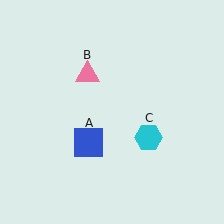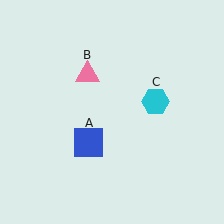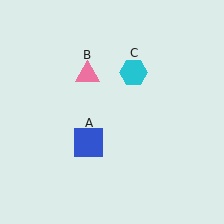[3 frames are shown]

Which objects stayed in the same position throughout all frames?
Blue square (object A) and pink triangle (object B) remained stationary.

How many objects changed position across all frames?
1 object changed position: cyan hexagon (object C).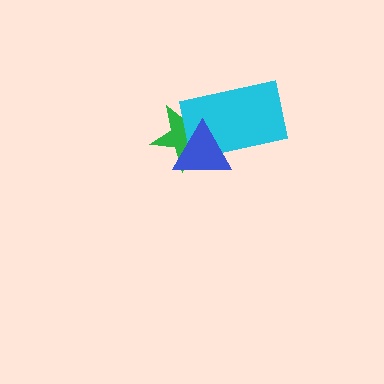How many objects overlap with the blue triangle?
2 objects overlap with the blue triangle.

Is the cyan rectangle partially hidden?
Yes, it is partially covered by another shape.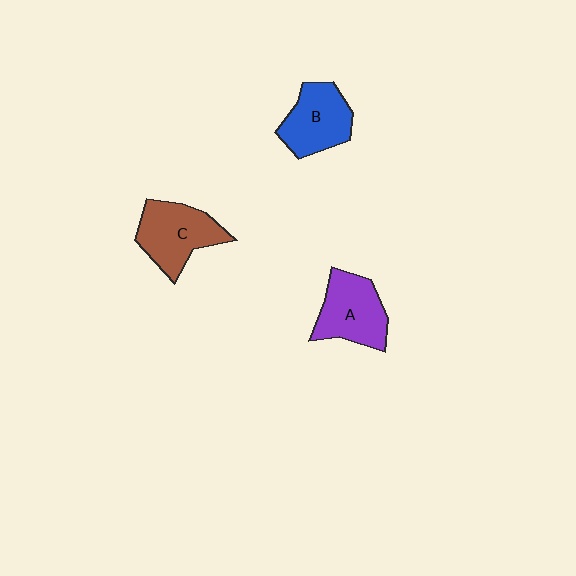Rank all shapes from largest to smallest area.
From largest to smallest: C (brown), A (purple), B (blue).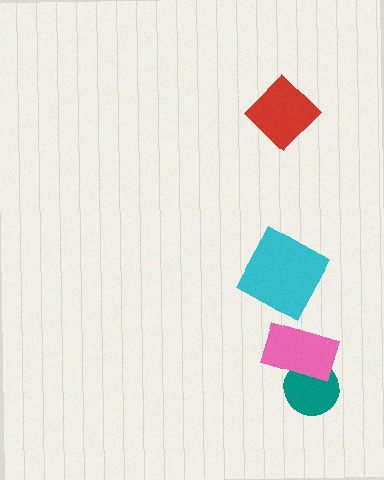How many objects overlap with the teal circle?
1 object overlaps with the teal circle.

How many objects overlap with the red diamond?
0 objects overlap with the red diamond.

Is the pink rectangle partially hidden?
No, no other shape covers it.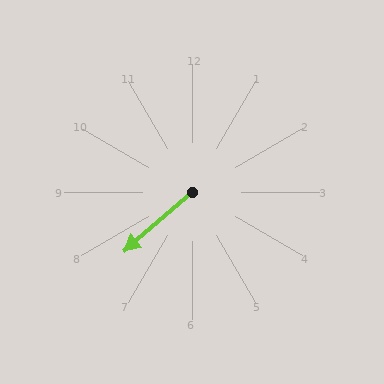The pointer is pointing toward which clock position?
Roughly 8 o'clock.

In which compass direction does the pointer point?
Southwest.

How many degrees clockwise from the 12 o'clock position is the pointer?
Approximately 229 degrees.